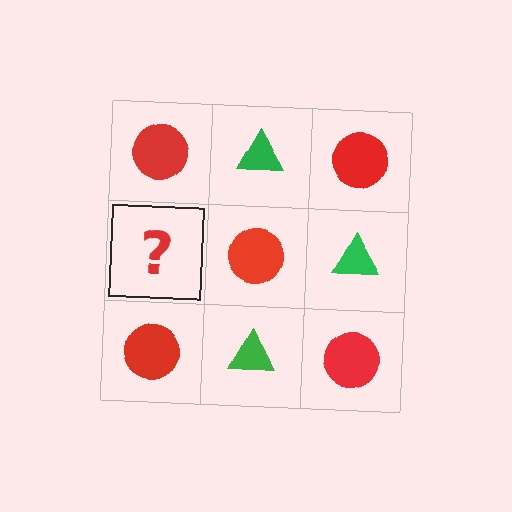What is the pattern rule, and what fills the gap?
The rule is that it alternates red circle and green triangle in a checkerboard pattern. The gap should be filled with a green triangle.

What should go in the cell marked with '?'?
The missing cell should contain a green triangle.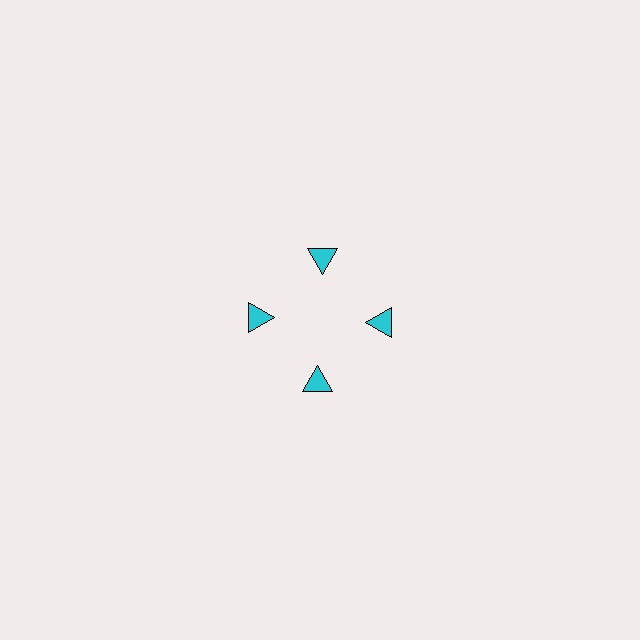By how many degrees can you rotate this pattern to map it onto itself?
The pattern maps onto itself every 90 degrees of rotation.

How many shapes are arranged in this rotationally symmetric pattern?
There are 4 shapes, arranged in 4 groups of 1.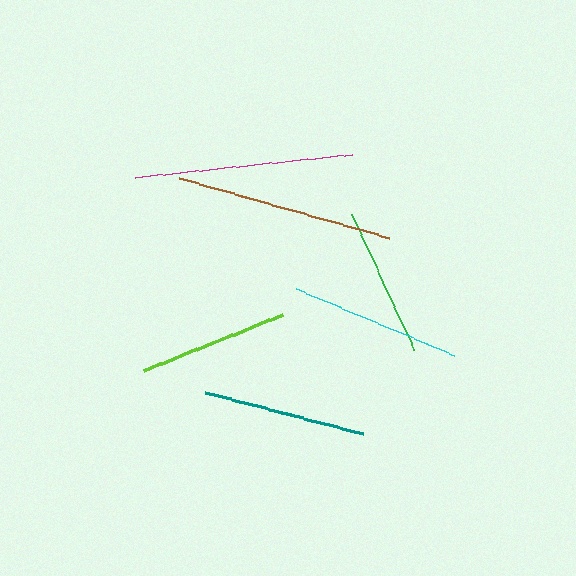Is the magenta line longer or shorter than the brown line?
The brown line is longer than the magenta line.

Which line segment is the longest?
The brown line is the longest at approximately 219 pixels.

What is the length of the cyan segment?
The cyan segment is approximately 171 pixels long.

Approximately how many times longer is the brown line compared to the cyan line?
The brown line is approximately 1.3 times the length of the cyan line.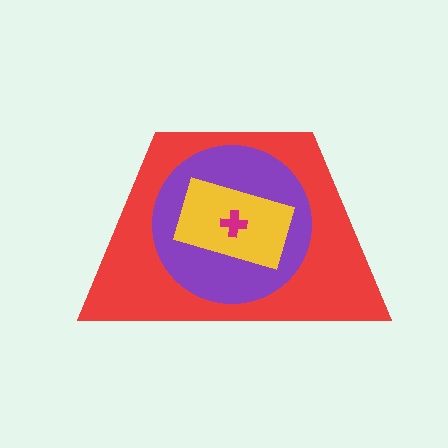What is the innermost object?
The magenta cross.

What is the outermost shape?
The red trapezoid.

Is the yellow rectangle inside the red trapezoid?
Yes.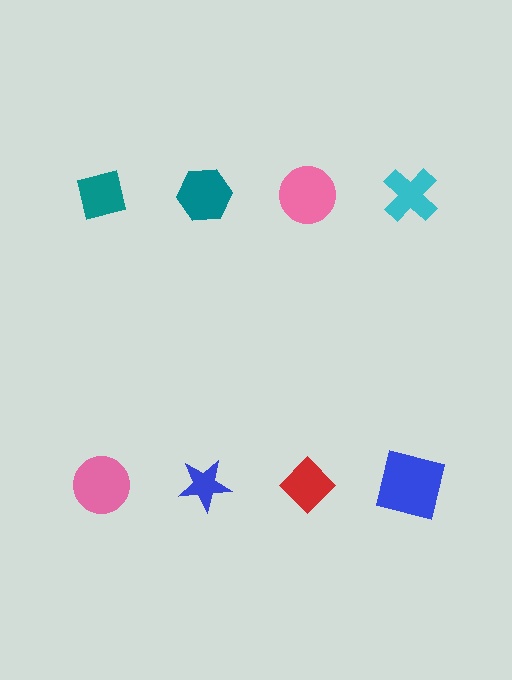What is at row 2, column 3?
A red diamond.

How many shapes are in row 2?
4 shapes.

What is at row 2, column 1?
A pink circle.